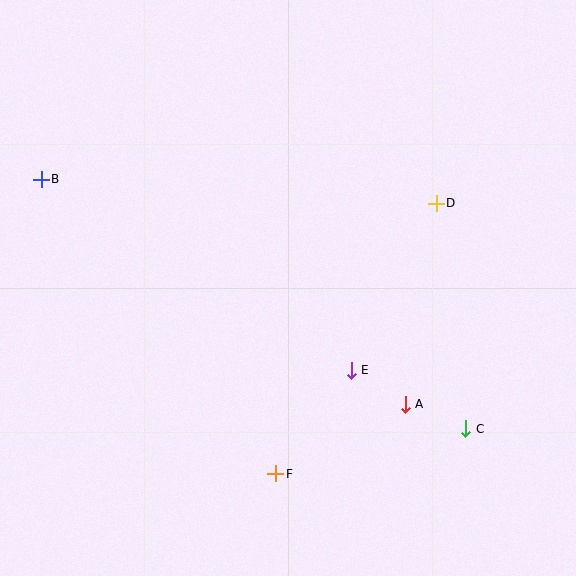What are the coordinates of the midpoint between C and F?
The midpoint between C and F is at (371, 451).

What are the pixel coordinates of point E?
Point E is at (351, 370).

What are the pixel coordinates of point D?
Point D is at (436, 203).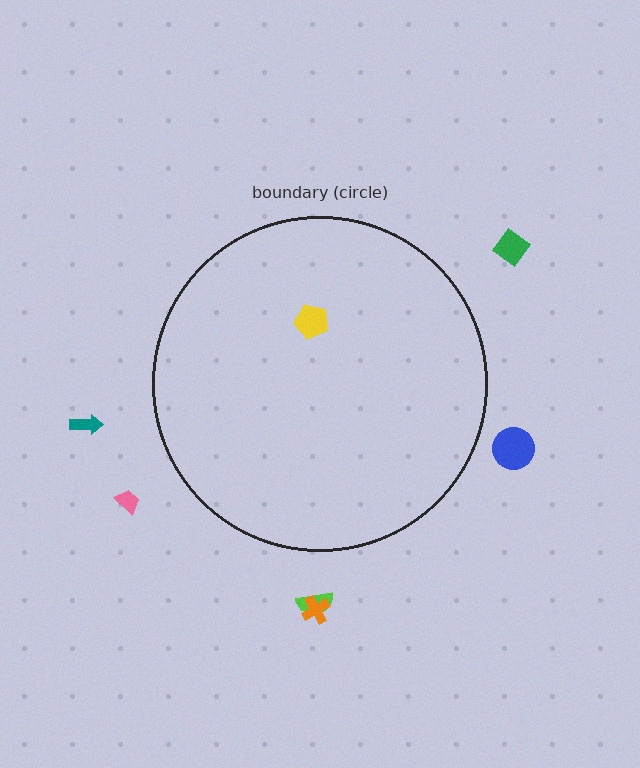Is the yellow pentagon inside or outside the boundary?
Inside.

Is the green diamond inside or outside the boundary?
Outside.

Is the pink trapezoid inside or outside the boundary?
Outside.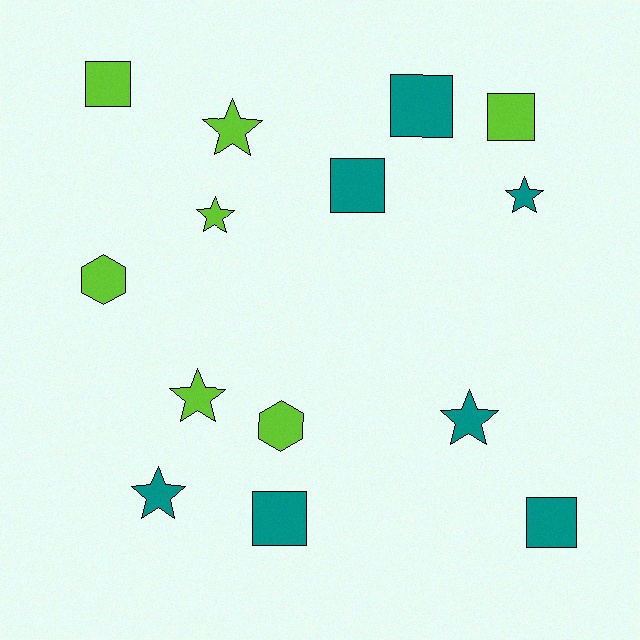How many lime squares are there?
There are 2 lime squares.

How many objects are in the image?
There are 14 objects.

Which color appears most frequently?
Lime, with 7 objects.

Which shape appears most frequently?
Star, with 6 objects.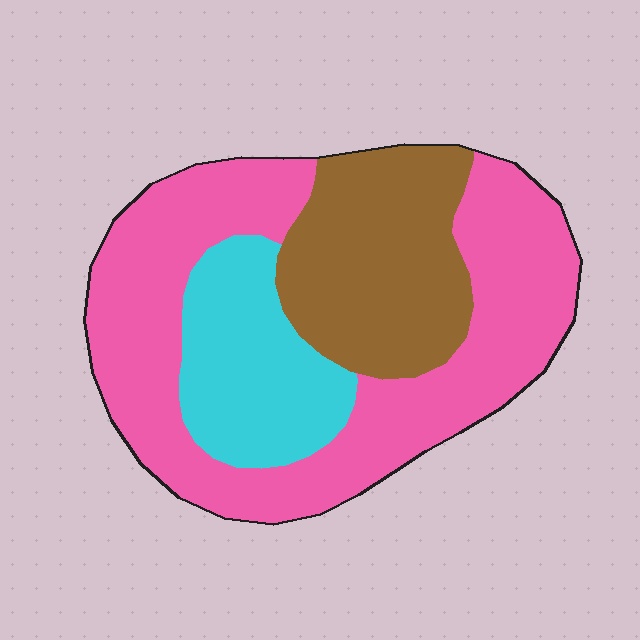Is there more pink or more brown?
Pink.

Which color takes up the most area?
Pink, at roughly 55%.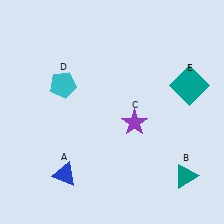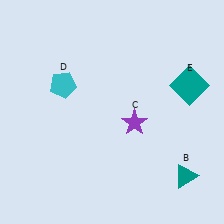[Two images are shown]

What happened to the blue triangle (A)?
The blue triangle (A) was removed in Image 2. It was in the bottom-left area of Image 1.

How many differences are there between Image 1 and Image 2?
There is 1 difference between the two images.